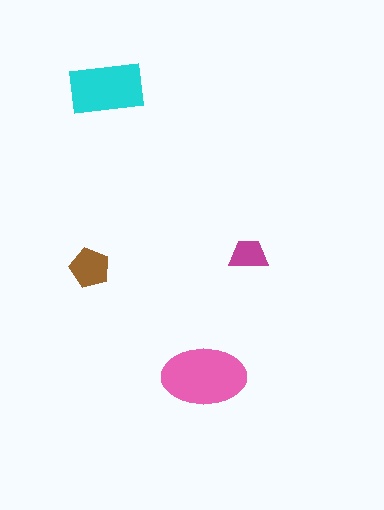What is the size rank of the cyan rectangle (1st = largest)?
2nd.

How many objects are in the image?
There are 4 objects in the image.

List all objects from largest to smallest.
The pink ellipse, the cyan rectangle, the brown pentagon, the magenta trapezoid.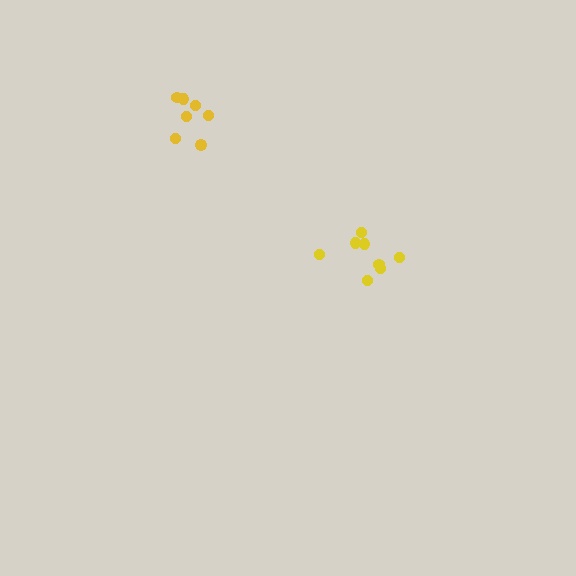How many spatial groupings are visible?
There are 2 spatial groupings.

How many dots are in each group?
Group 1: 8 dots, Group 2: 7 dots (15 total).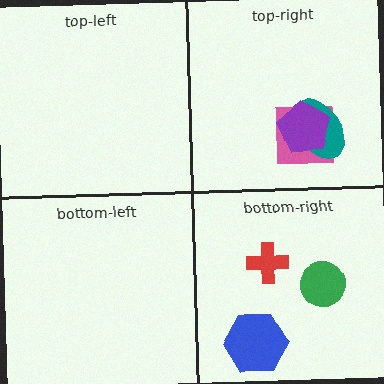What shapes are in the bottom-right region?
The red cross, the blue hexagon, the green circle.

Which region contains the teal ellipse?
The top-right region.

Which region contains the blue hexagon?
The bottom-right region.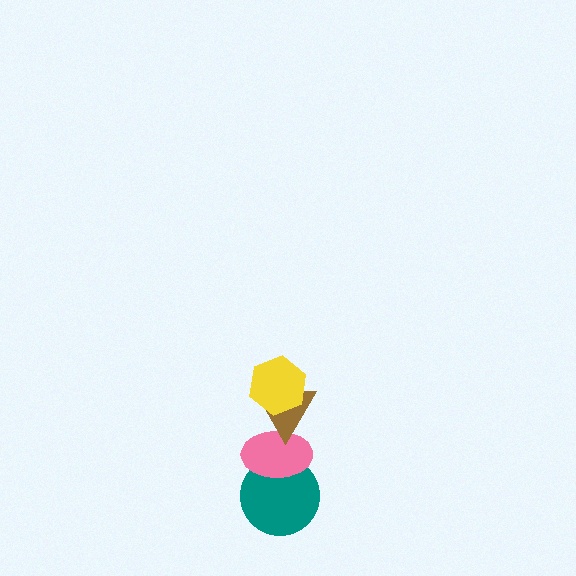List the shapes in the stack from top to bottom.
From top to bottom: the yellow hexagon, the brown triangle, the pink ellipse, the teal circle.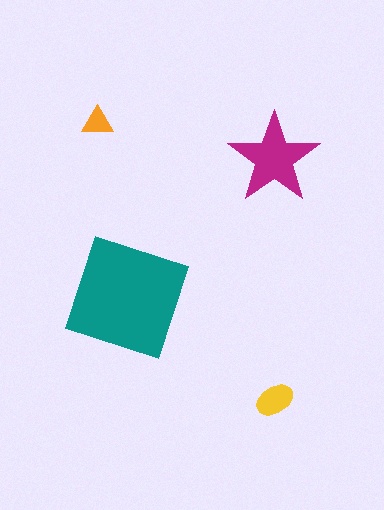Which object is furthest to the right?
The yellow ellipse is rightmost.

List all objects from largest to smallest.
The teal square, the magenta star, the yellow ellipse, the orange triangle.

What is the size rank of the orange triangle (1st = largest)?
4th.